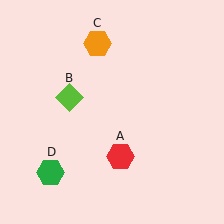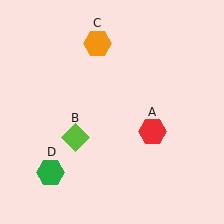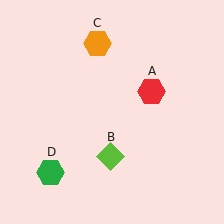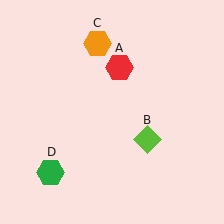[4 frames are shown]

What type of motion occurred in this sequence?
The red hexagon (object A), lime diamond (object B) rotated counterclockwise around the center of the scene.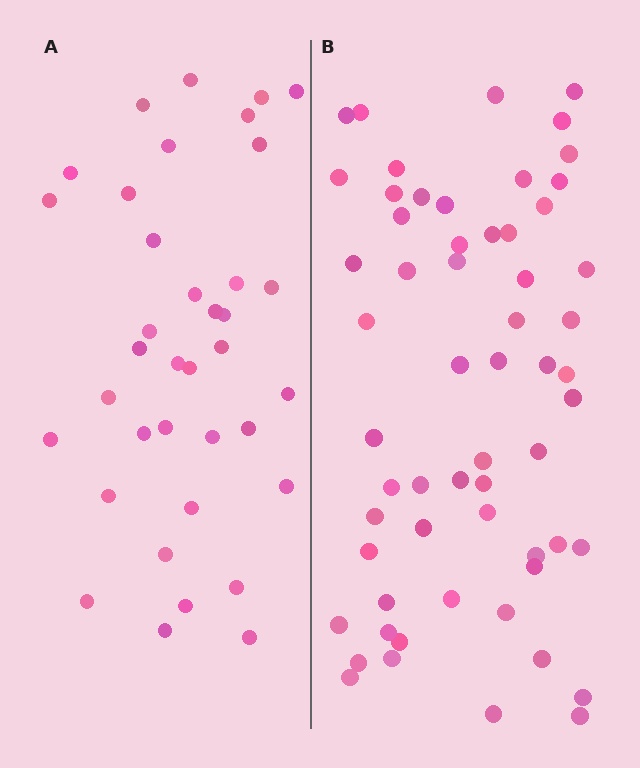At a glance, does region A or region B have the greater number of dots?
Region B (the right region) has more dots.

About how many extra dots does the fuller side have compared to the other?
Region B has approximately 20 more dots than region A.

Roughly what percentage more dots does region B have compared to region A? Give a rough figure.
About 60% more.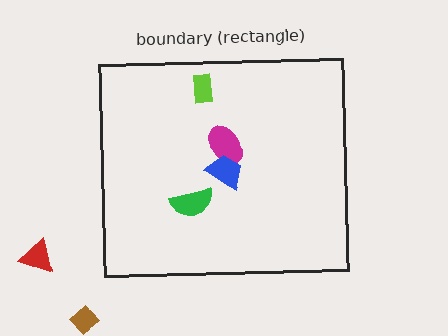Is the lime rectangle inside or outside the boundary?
Inside.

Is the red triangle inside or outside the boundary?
Outside.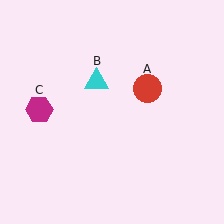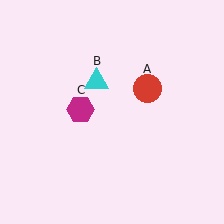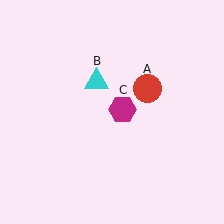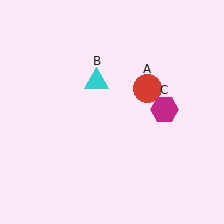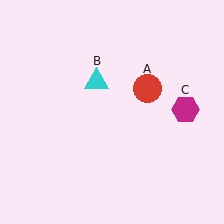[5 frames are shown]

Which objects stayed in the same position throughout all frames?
Red circle (object A) and cyan triangle (object B) remained stationary.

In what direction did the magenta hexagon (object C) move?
The magenta hexagon (object C) moved right.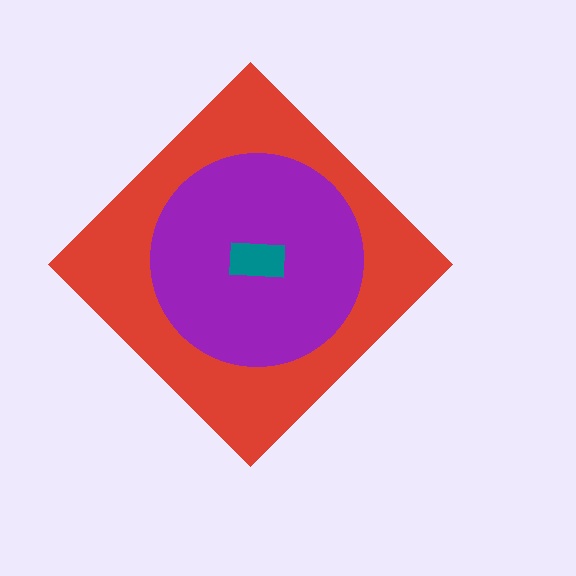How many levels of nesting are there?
3.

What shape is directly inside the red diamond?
The purple circle.